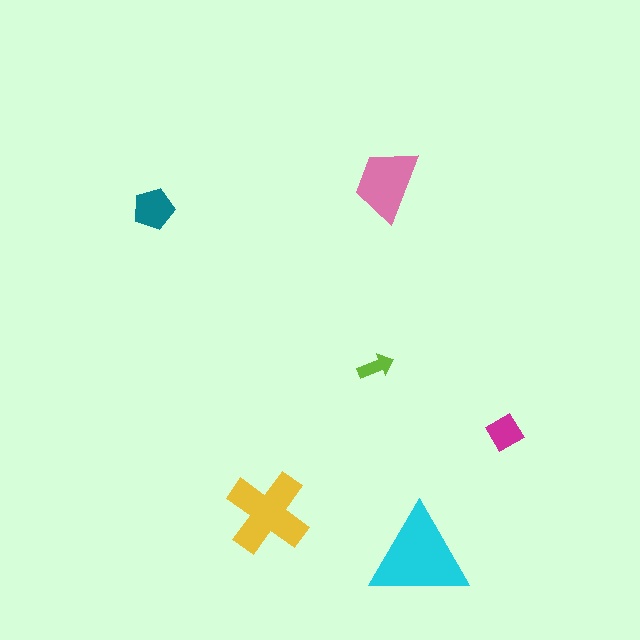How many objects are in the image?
There are 6 objects in the image.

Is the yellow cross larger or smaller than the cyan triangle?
Smaller.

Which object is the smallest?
The lime arrow.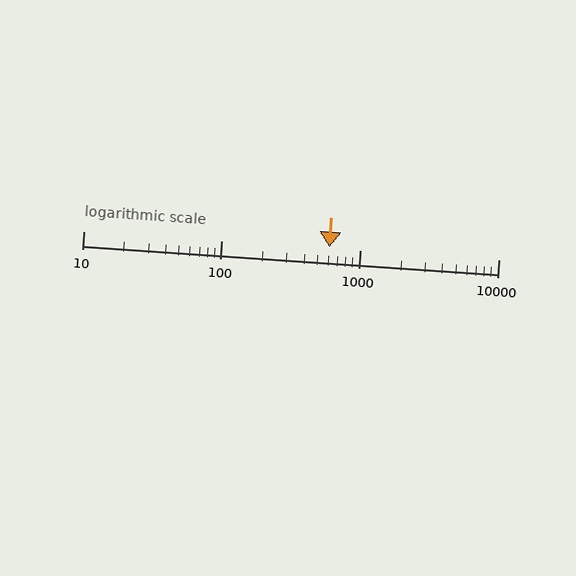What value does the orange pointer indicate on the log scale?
The pointer indicates approximately 600.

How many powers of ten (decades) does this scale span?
The scale spans 3 decades, from 10 to 10000.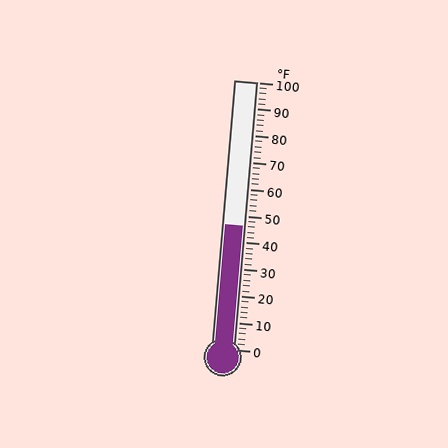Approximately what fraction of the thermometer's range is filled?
The thermometer is filled to approximately 45% of its range.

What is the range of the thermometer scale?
The thermometer scale ranges from 0°F to 100°F.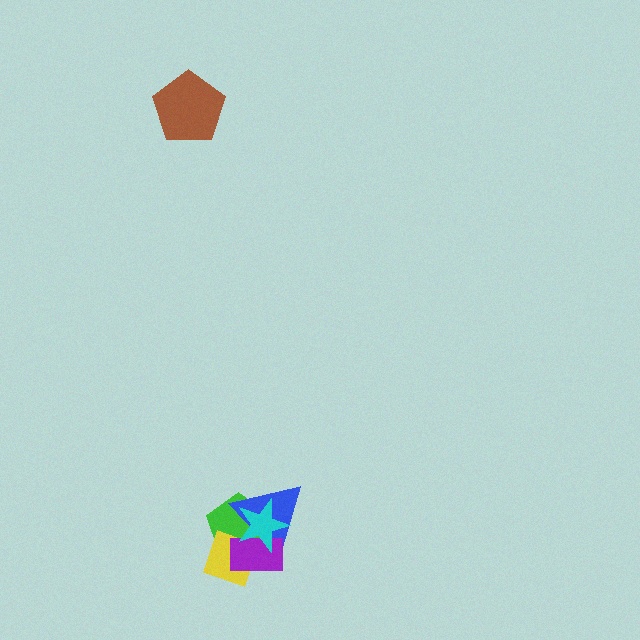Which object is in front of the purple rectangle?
The cyan star is in front of the purple rectangle.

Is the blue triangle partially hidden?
Yes, it is partially covered by another shape.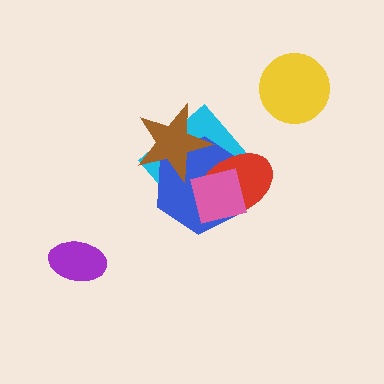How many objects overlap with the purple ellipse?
0 objects overlap with the purple ellipse.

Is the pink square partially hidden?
No, no other shape covers it.